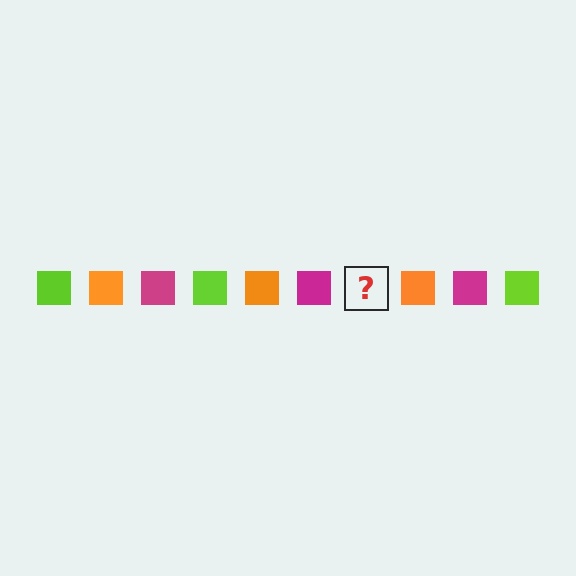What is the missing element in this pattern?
The missing element is a lime square.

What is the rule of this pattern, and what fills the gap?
The rule is that the pattern cycles through lime, orange, magenta squares. The gap should be filled with a lime square.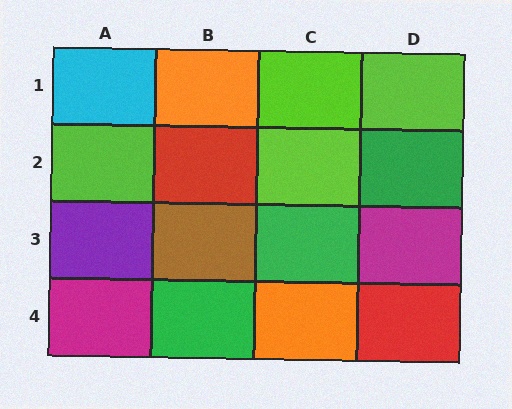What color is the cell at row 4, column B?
Green.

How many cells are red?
2 cells are red.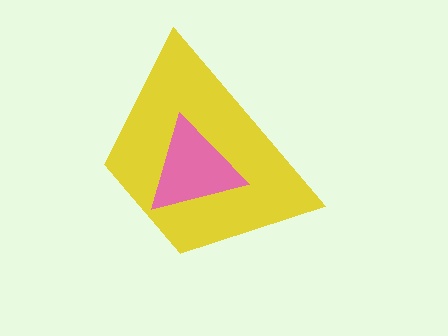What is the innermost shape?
The pink triangle.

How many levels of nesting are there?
2.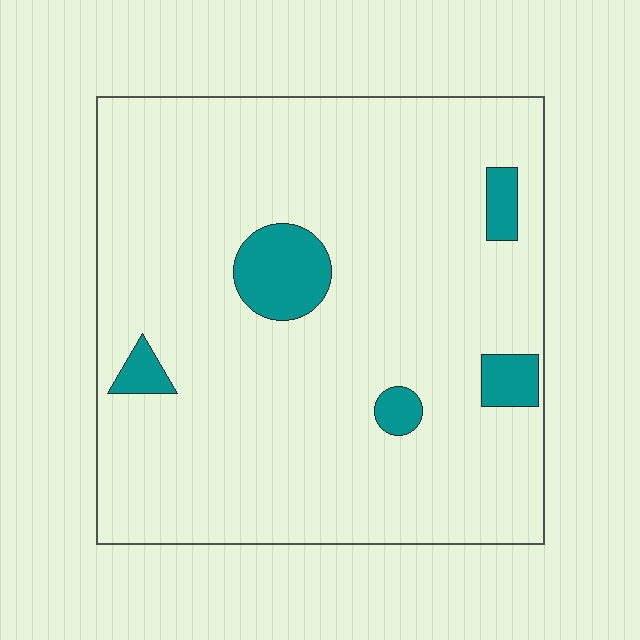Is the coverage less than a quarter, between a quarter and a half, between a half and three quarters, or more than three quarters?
Less than a quarter.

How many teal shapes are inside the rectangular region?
5.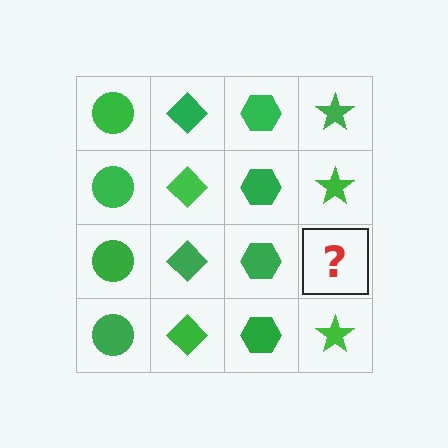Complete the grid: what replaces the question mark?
The question mark should be replaced with a green star.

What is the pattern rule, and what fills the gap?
The rule is that each column has a consistent shape. The gap should be filled with a green star.